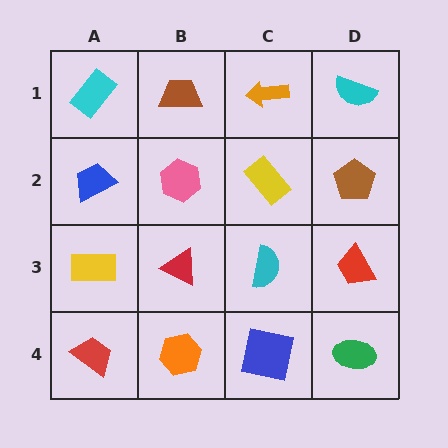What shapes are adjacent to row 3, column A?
A blue trapezoid (row 2, column A), a red trapezoid (row 4, column A), a red triangle (row 3, column B).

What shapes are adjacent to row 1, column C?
A yellow rectangle (row 2, column C), a brown trapezoid (row 1, column B), a cyan semicircle (row 1, column D).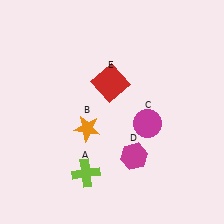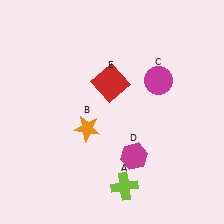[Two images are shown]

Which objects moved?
The objects that moved are: the lime cross (A), the magenta circle (C).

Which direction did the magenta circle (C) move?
The magenta circle (C) moved up.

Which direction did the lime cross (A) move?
The lime cross (A) moved right.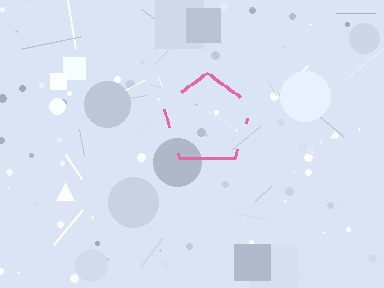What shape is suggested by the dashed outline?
The dashed outline suggests a pentagon.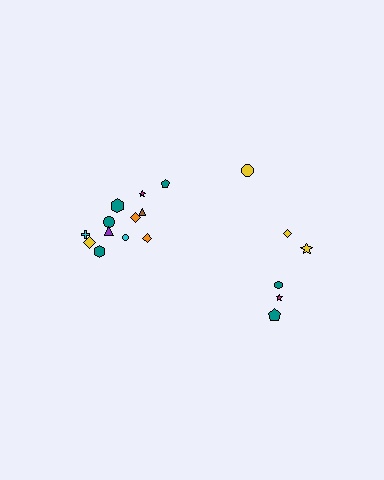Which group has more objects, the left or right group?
The left group.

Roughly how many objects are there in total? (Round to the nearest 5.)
Roughly 20 objects in total.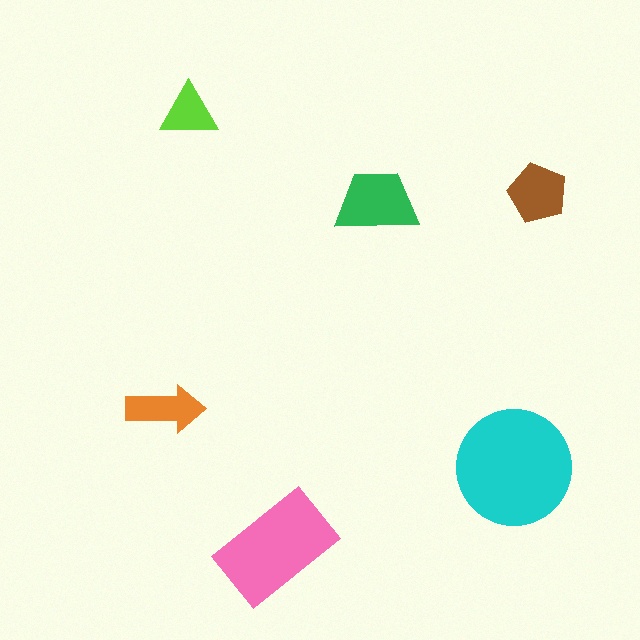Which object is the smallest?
The lime triangle.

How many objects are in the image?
There are 6 objects in the image.